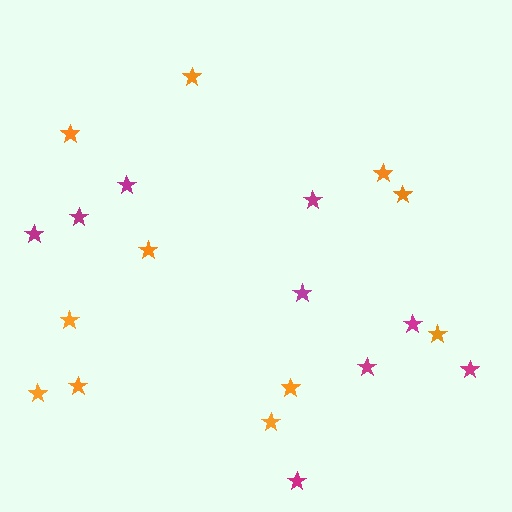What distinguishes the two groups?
There are 2 groups: one group of magenta stars (9) and one group of orange stars (11).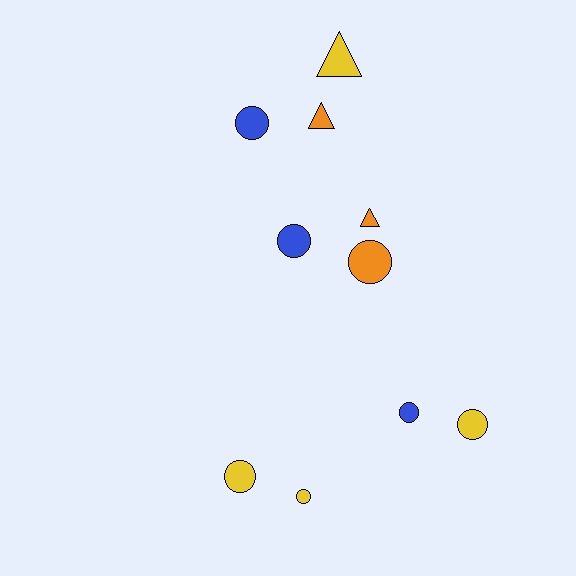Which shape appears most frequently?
Circle, with 7 objects.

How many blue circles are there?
There are 3 blue circles.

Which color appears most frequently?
Yellow, with 4 objects.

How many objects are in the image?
There are 10 objects.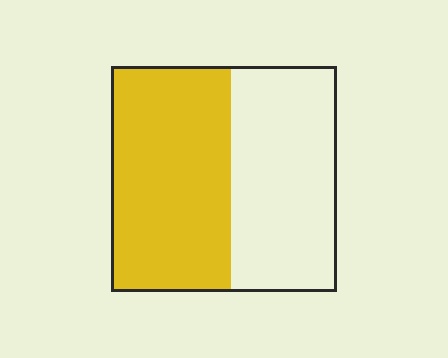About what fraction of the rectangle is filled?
About one half (1/2).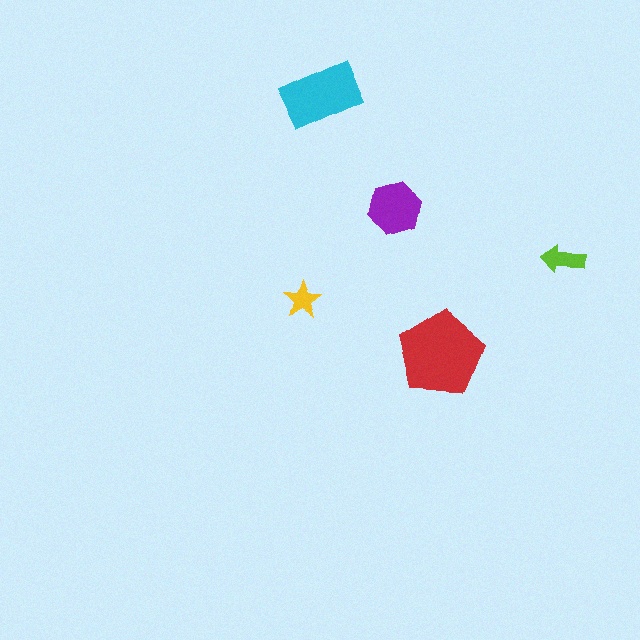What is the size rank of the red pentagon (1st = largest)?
1st.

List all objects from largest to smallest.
The red pentagon, the cyan rectangle, the purple hexagon, the lime arrow, the yellow star.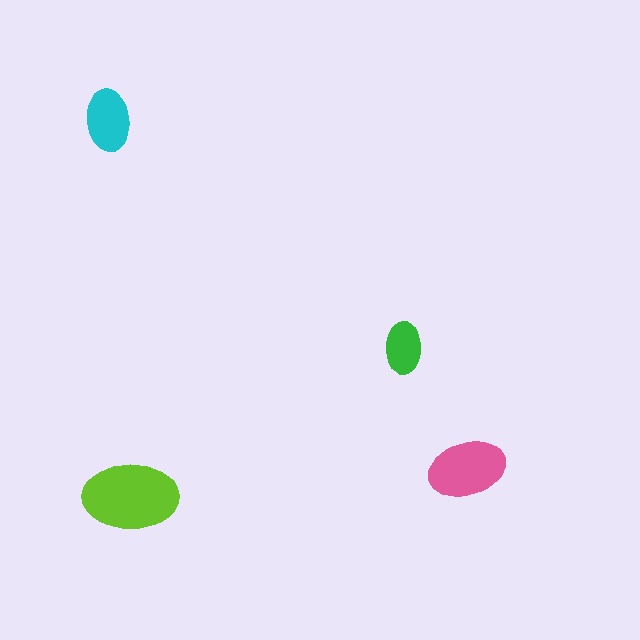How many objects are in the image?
There are 4 objects in the image.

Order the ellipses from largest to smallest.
the lime one, the pink one, the cyan one, the green one.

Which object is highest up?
The cyan ellipse is topmost.